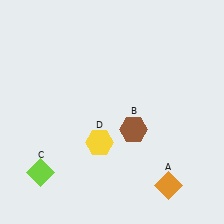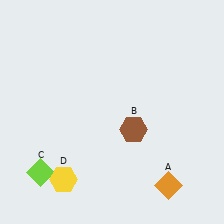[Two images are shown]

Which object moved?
The yellow hexagon (D) moved down.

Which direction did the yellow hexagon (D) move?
The yellow hexagon (D) moved down.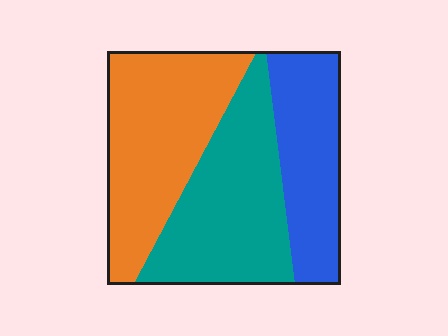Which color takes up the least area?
Blue, at roughly 25%.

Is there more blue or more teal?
Teal.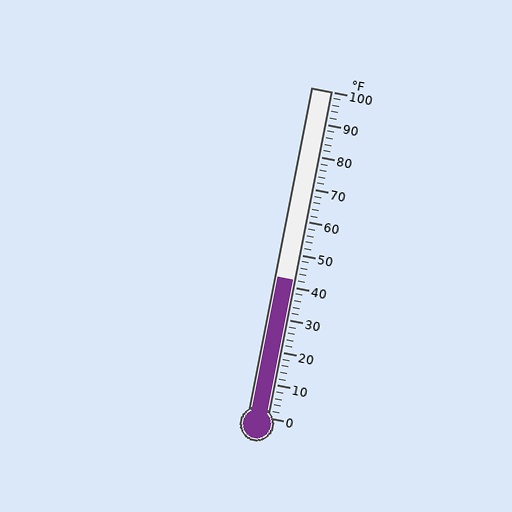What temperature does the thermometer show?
The thermometer shows approximately 42°F.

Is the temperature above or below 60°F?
The temperature is below 60°F.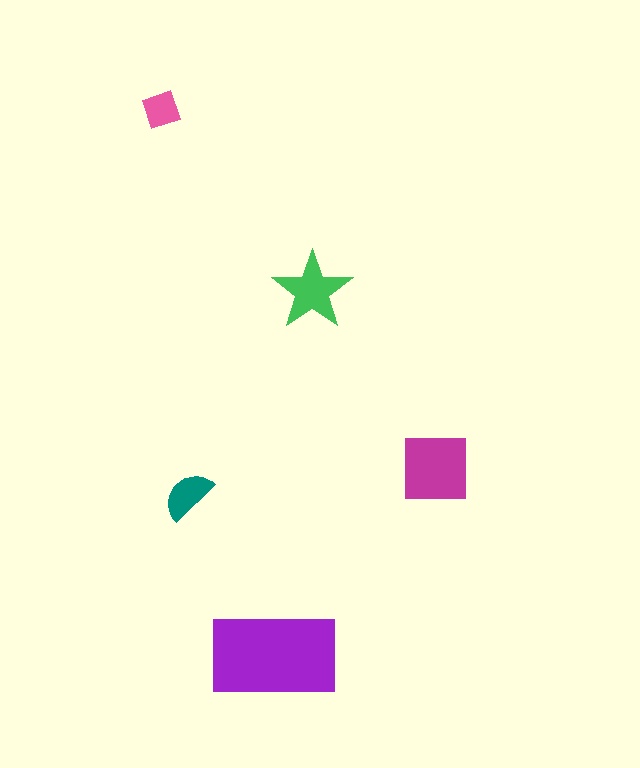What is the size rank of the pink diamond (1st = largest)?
5th.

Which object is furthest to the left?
The pink diamond is leftmost.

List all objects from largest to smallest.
The purple rectangle, the magenta square, the green star, the teal semicircle, the pink diamond.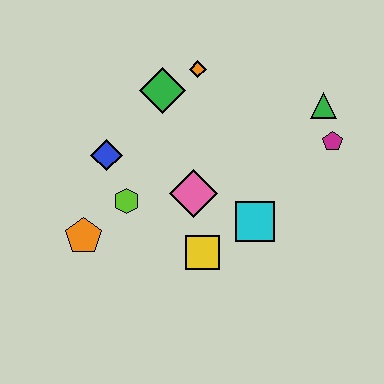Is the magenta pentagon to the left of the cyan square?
No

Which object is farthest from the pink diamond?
The green triangle is farthest from the pink diamond.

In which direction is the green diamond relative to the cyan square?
The green diamond is above the cyan square.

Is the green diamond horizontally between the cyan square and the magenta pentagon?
No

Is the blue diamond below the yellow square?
No